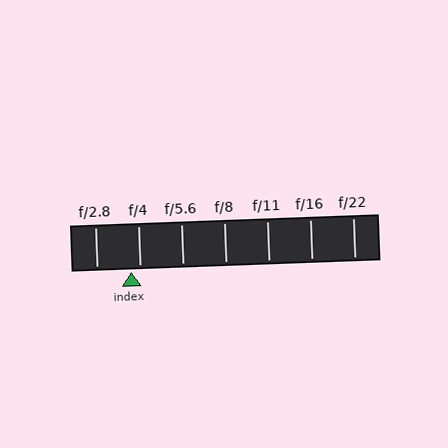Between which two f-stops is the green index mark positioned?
The index mark is between f/2.8 and f/4.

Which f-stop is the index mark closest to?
The index mark is closest to f/4.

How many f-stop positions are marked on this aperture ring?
There are 7 f-stop positions marked.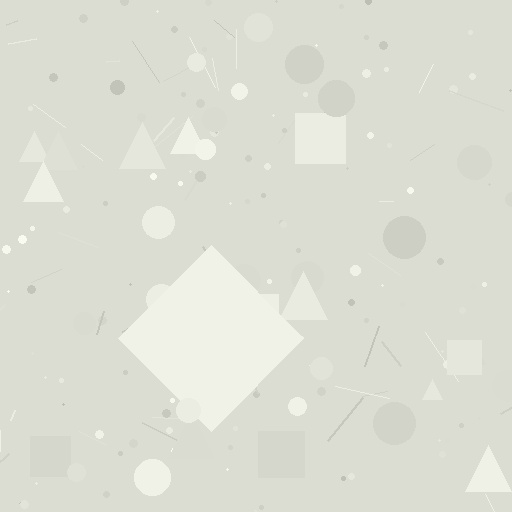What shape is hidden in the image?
A diamond is hidden in the image.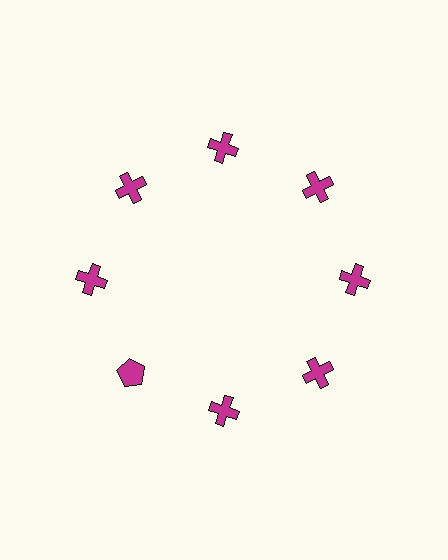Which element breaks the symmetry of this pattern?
The magenta pentagon at roughly the 8 o'clock position breaks the symmetry. All other shapes are magenta crosses.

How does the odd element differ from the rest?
It has a different shape: pentagon instead of cross.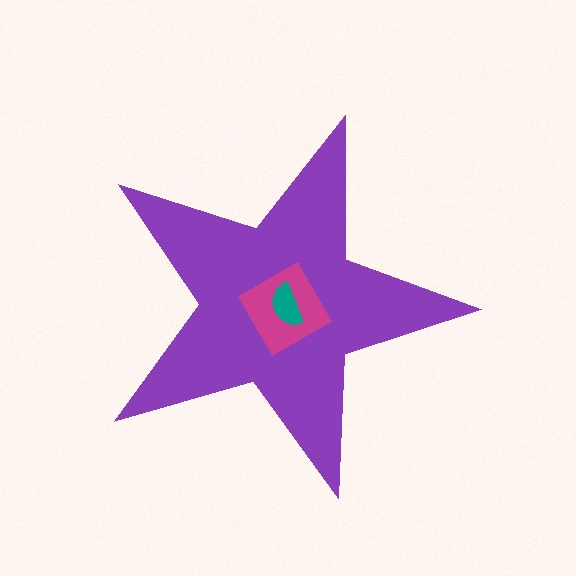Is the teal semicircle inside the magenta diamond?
Yes.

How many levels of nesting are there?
3.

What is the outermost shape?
The purple star.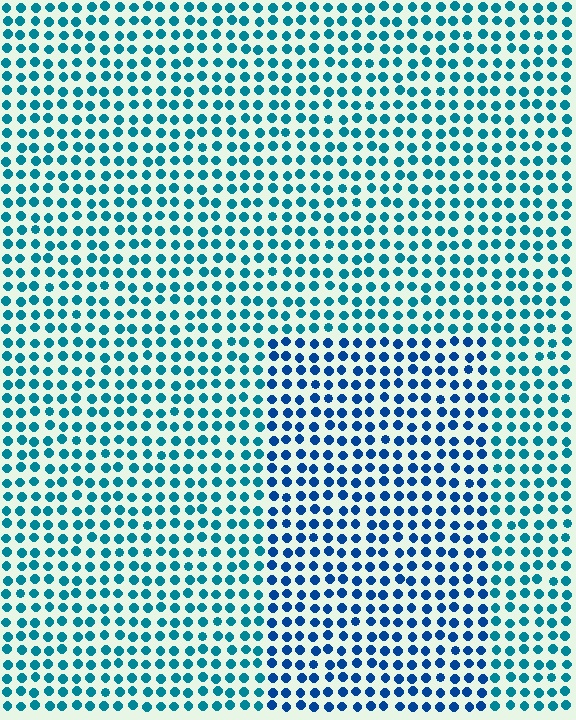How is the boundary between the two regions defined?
The boundary is defined purely by a slight shift in hue (about 27 degrees). Spacing, size, and orientation are identical on both sides.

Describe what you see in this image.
The image is filled with small teal elements in a uniform arrangement. A rectangle-shaped region is visible where the elements are tinted to a slightly different hue, forming a subtle color boundary.